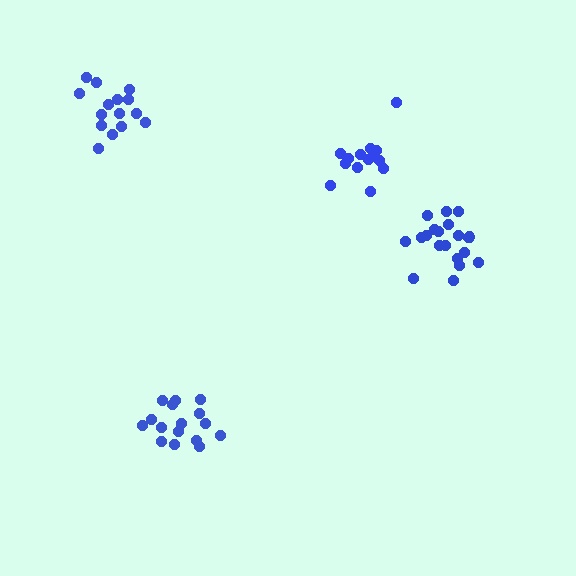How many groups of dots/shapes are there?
There are 4 groups.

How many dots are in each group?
Group 1: 20 dots, Group 2: 16 dots, Group 3: 14 dots, Group 4: 15 dots (65 total).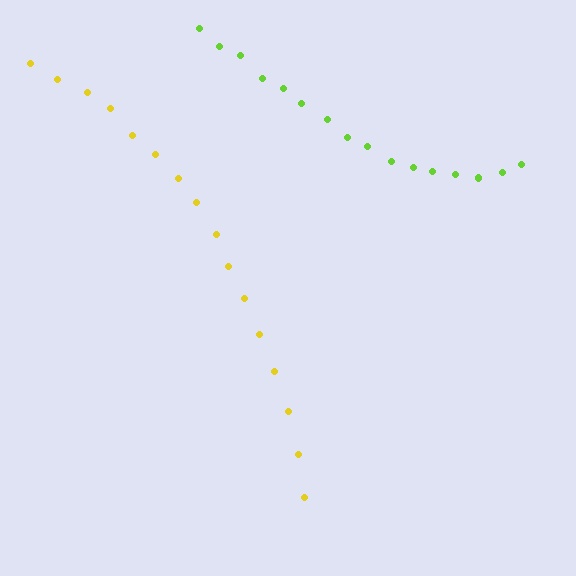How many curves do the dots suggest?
There are 2 distinct paths.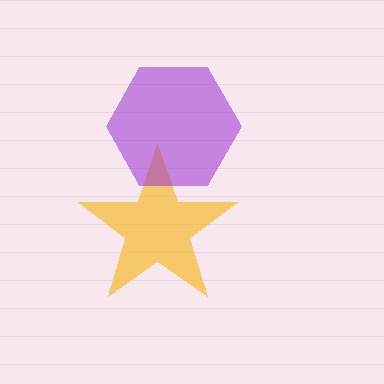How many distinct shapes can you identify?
There are 2 distinct shapes: a yellow star, a purple hexagon.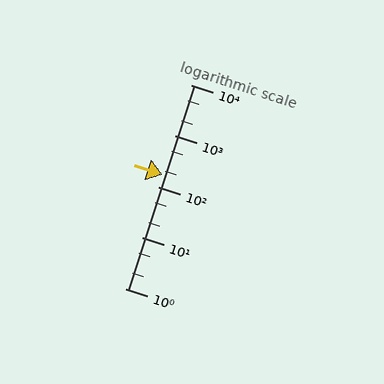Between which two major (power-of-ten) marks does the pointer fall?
The pointer is between 100 and 1000.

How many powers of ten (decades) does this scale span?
The scale spans 4 decades, from 1 to 10000.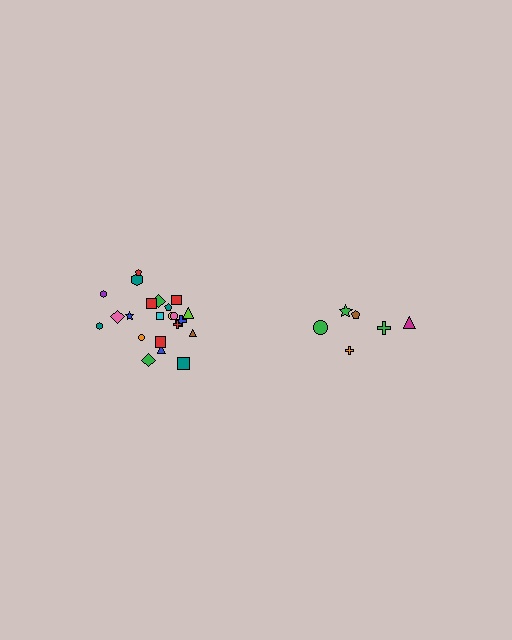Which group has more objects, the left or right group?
The left group.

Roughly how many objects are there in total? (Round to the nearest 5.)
Roughly 30 objects in total.